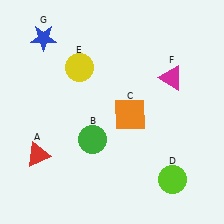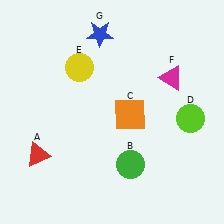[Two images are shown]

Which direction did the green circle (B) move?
The green circle (B) moved right.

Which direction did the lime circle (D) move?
The lime circle (D) moved up.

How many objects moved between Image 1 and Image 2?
3 objects moved between the two images.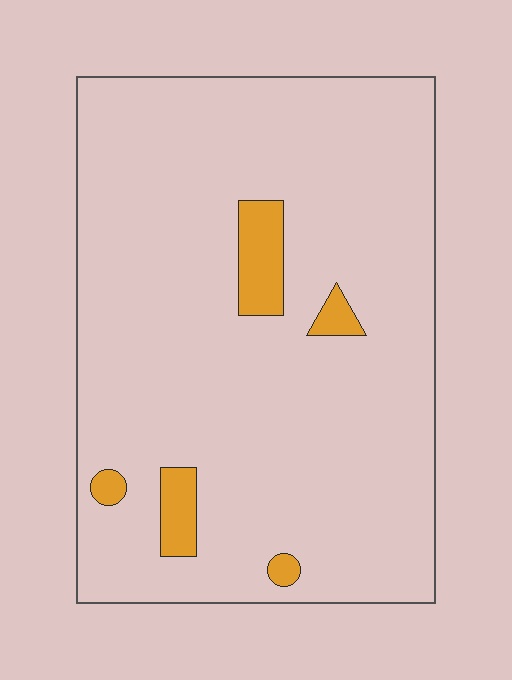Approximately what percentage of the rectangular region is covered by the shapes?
Approximately 5%.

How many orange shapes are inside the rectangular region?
5.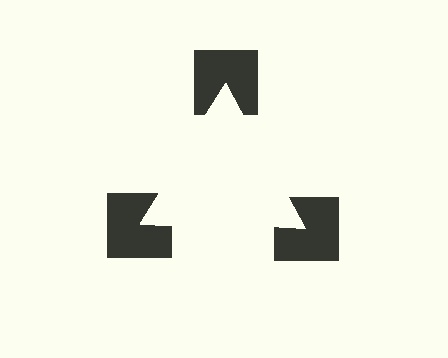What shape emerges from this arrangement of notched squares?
An illusory triangle — its edges are inferred from the aligned wedge cuts in the notched squares, not physically drawn.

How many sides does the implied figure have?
3 sides.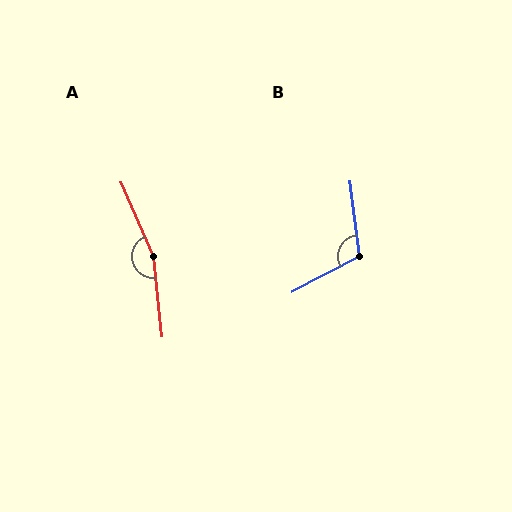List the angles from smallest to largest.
B (111°), A (162°).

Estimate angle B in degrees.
Approximately 111 degrees.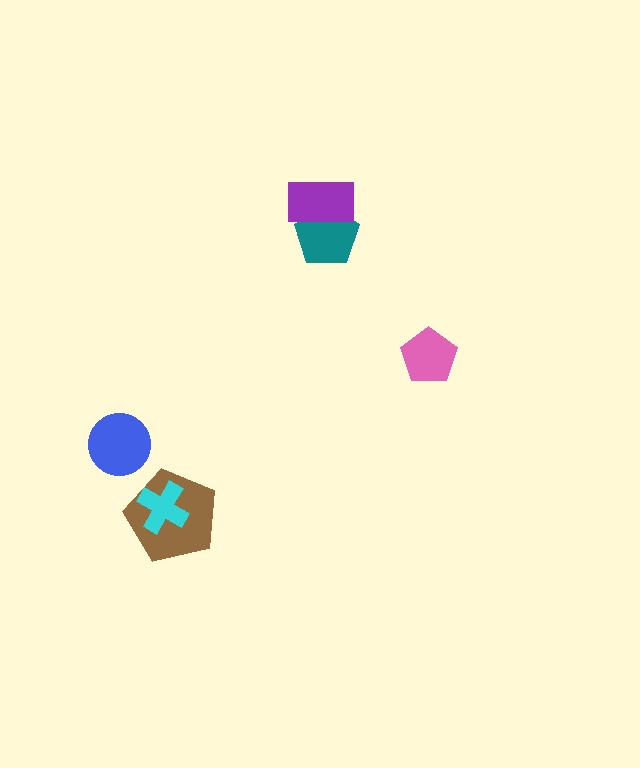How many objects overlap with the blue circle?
0 objects overlap with the blue circle.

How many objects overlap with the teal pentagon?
1 object overlaps with the teal pentagon.